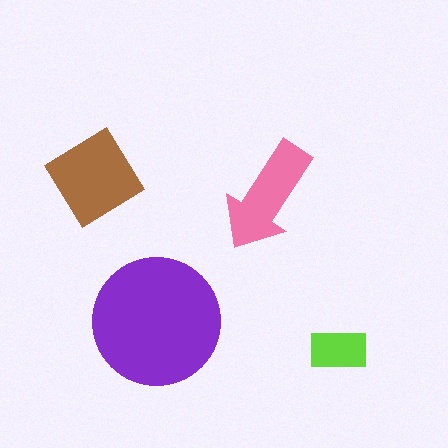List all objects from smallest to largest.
The lime rectangle, the pink arrow, the brown diamond, the purple circle.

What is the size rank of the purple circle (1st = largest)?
1st.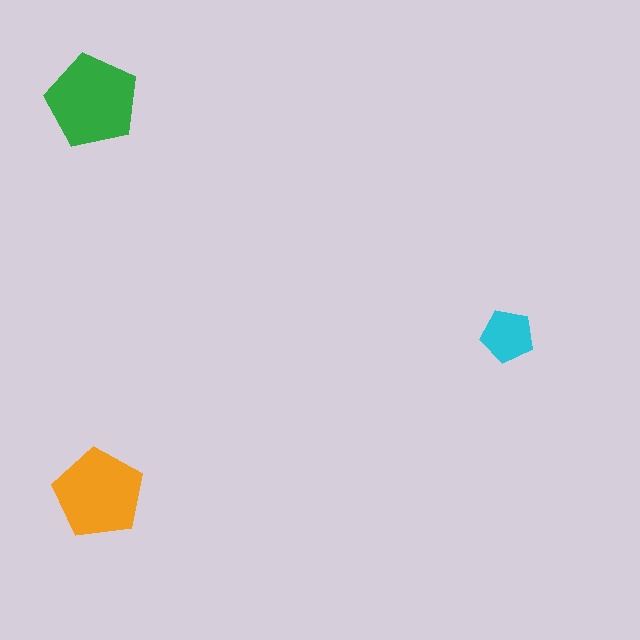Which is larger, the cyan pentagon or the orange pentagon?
The orange one.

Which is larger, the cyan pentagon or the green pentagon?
The green one.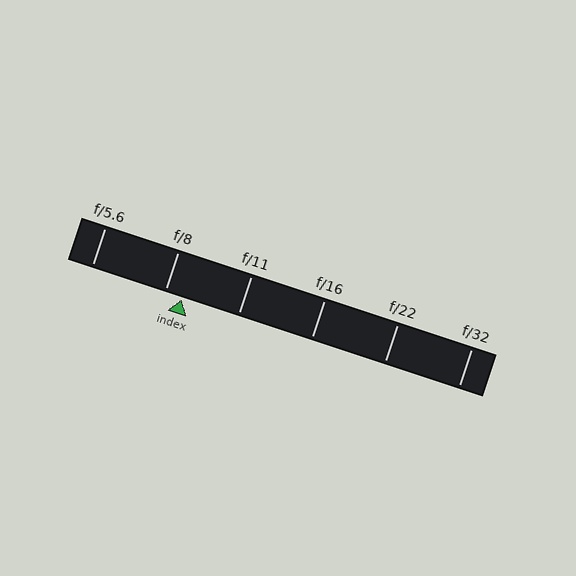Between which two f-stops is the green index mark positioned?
The index mark is between f/8 and f/11.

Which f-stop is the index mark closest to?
The index mark is closest to f/8.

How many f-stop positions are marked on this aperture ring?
There are 6 f-stop positions marked.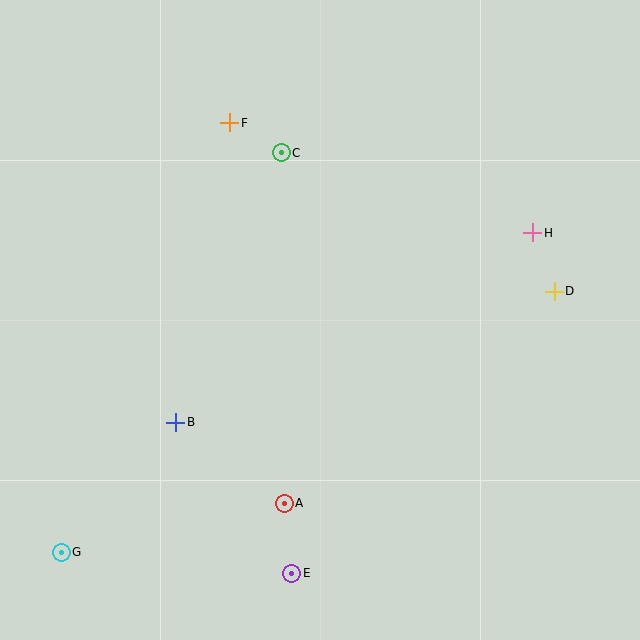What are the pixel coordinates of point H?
Point H is at (533, 233).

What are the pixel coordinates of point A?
Point A is at (284, 503).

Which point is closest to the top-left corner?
Point F is closest to the top-left corner.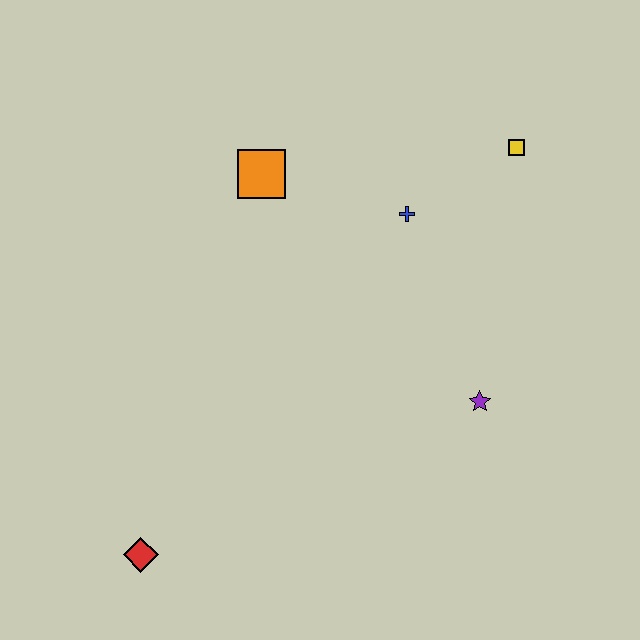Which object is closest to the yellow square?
The blue cross is closest to the yellow square.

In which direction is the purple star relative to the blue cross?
The purple star is below the blue cross.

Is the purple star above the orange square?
No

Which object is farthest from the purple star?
The red diamond is farthest from the purple star.